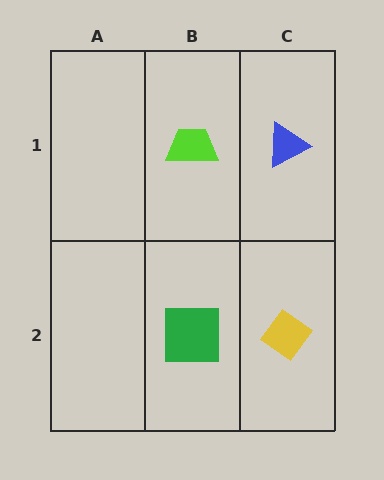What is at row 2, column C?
A yellow diamond.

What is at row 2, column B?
A green square.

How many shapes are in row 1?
2 shapes.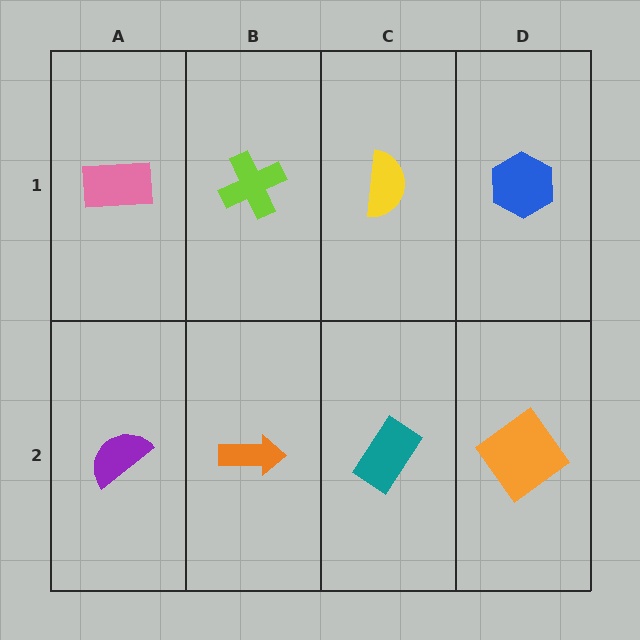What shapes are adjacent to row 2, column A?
A pink rectangle (row 1, column A), an orange arrow (row 2, column B).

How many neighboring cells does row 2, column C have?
3.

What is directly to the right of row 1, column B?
A yellow semicircle.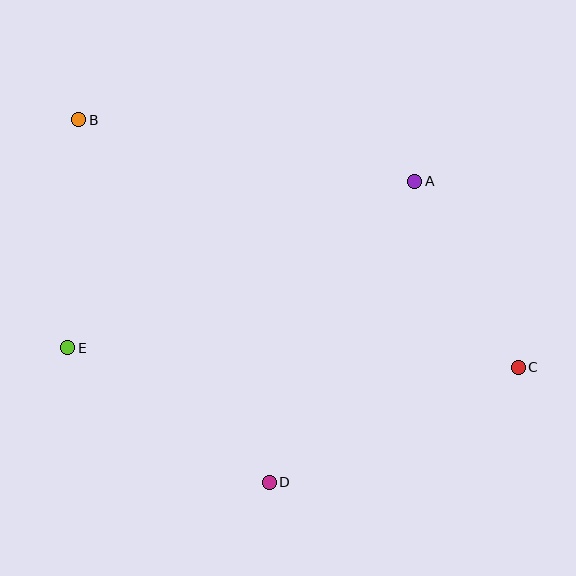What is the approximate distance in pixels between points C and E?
The distance between C and E is approximately 451 pixels.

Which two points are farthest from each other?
Points B and C are farthest from each other.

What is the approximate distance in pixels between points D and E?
The distance between D and E is approximately 242 pixels.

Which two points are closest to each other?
Points A and C are closest to each other.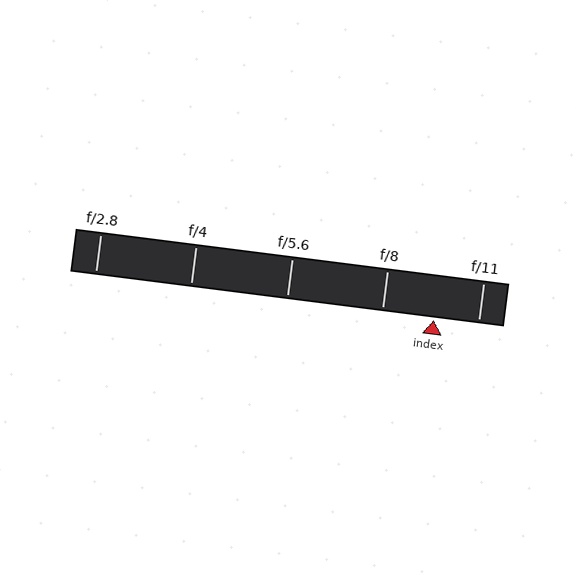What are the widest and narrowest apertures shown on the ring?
The widest aperture shown is f/2.8 and the narrowest is f/11.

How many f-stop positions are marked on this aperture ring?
There are 5 f-stop positions marked.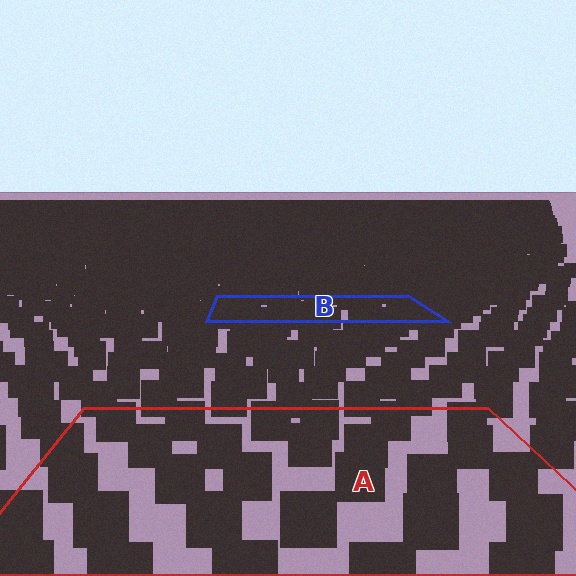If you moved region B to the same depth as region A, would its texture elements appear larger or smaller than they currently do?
They would appear larger. At a closer depth, the same texture elements are projected at a bigger on-screen size.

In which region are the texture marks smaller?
The texture marks are smaller in region B, because it is farther away.